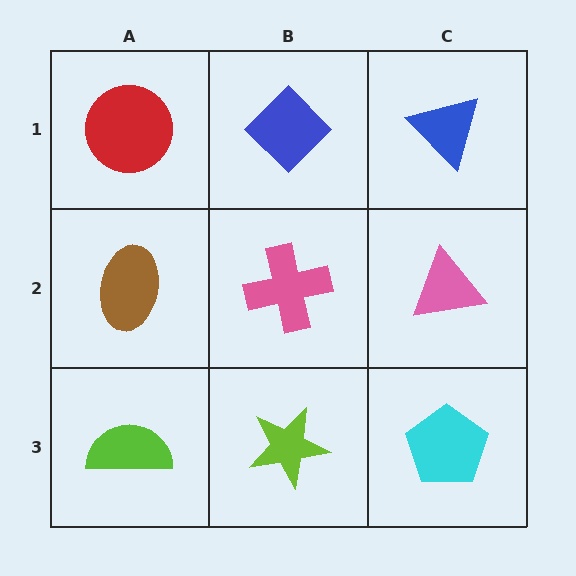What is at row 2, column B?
A pink cross.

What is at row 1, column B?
A blue diamond.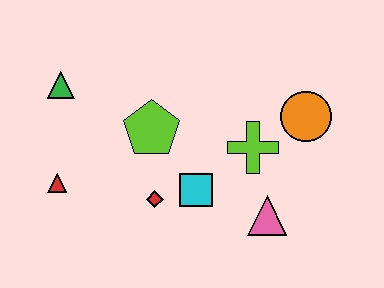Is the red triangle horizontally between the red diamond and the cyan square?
No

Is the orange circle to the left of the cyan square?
No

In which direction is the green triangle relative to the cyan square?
The green triangle is to the left of the cyan square.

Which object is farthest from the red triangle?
The orange circle is farthest from the red triangle.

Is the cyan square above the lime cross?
No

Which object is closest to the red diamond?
The cyan square is closest to the red diamond.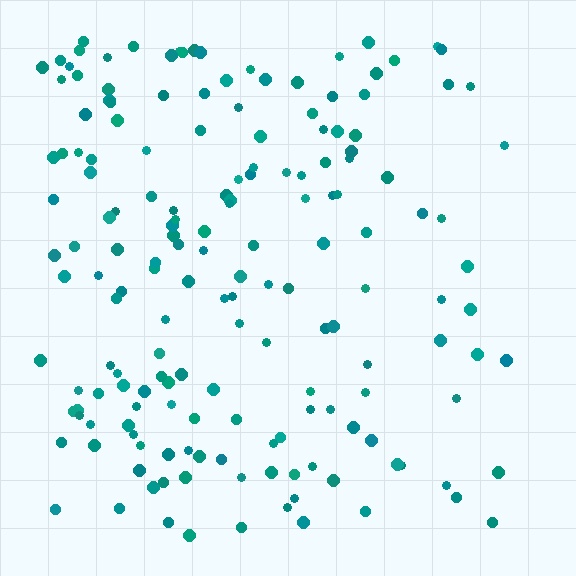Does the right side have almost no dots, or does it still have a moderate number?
Still a moderate number, just noticeably fewer than the left.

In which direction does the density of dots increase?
From right to left, with the left side densest.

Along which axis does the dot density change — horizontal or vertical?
Horizontal.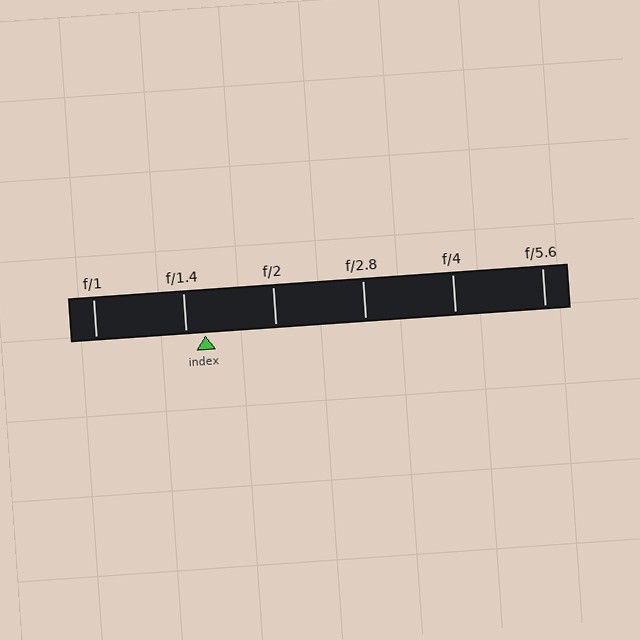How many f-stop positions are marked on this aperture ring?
There are 6 f-stop positions marked.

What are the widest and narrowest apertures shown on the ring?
The widest aperture shown is f/1 and the narrowest is f/5.6.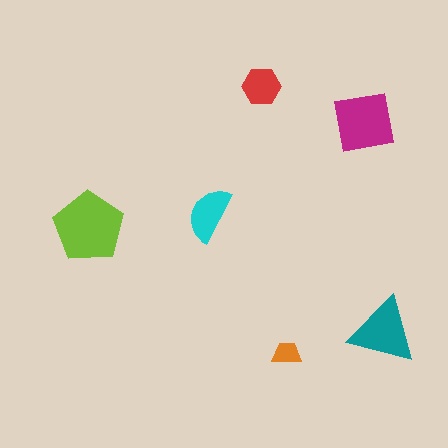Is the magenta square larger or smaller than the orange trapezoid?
Larger.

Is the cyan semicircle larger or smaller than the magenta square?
Smaller.